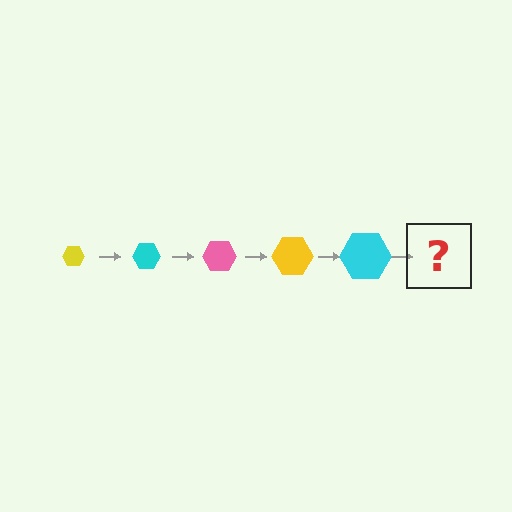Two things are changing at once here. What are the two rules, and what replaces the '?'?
The two rules are that the hexagon grows larger each step and the color cycles through yellow, cyan, and pink. The '?' should be a pink hexagon, larger than the previous one.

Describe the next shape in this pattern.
It should be a pink hexagon, larger than the previous one.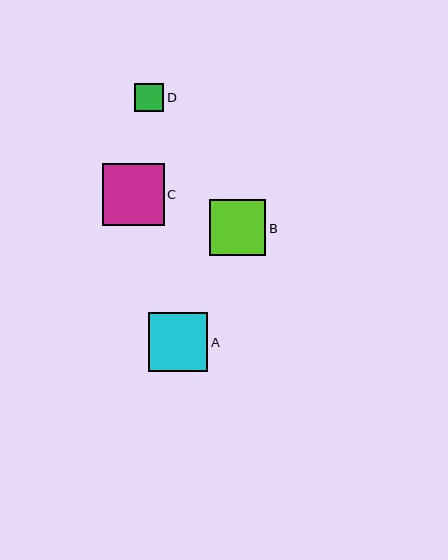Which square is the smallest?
Square D is the smallest with a size of approximately 29 pixels.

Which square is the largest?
Square C is the largest with a size of approximately 62 pixels.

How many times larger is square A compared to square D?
Square A is approximately 2.1 times the size of square D.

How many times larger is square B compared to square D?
Square B is approximately 2.0 times the size of square D.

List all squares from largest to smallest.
From largest to smallest: C, A, B, D.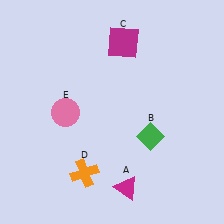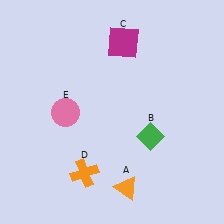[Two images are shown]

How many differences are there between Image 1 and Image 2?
There is 1 difference between the two images.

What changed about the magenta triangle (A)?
In Image 1, A is magenta. In Image 2, it changed to orange.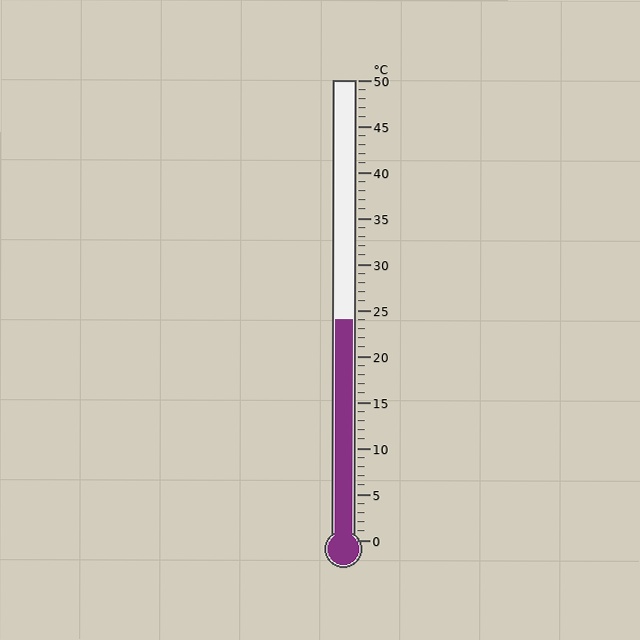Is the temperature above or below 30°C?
The temperature is below 30°C.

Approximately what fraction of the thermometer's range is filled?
The thermometer is filled to approximately 50% of its range.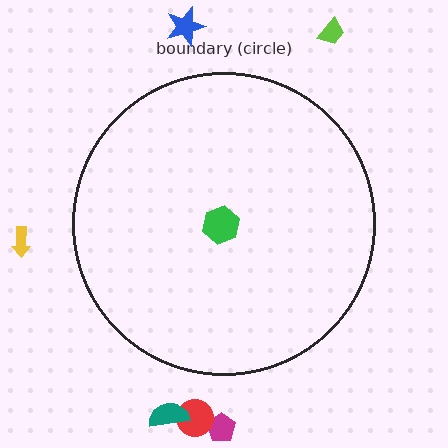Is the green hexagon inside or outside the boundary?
Inside.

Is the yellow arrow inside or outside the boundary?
Outside.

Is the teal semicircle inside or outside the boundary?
Outside.